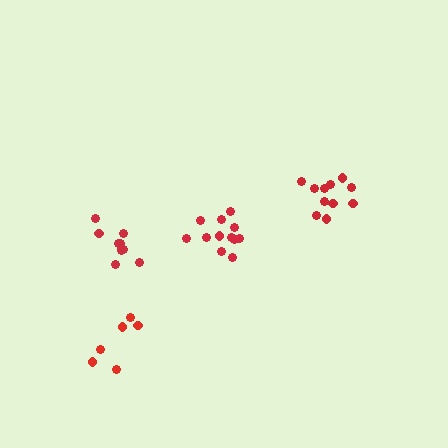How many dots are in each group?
Group 1: 12 dots, Group 2: 11 dots, Group 3: 10 dots, Group 4: 6 dots (39 total).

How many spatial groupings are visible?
There are 4 spatial groupings.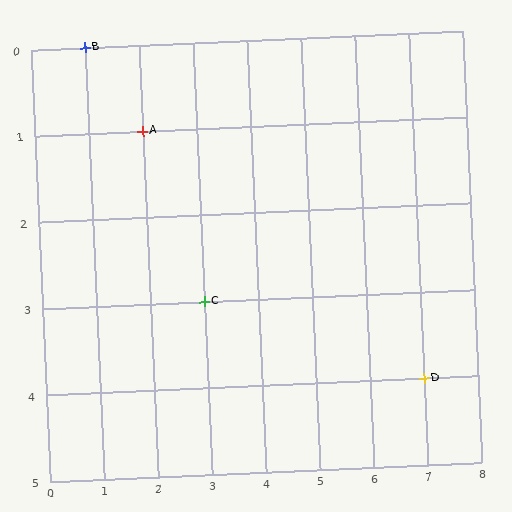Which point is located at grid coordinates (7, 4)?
Point D is at (7, 4).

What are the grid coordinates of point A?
Point A is at grid coordinates (2, 1).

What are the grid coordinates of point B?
Point B is at grid coordinates (1, 0).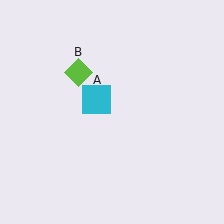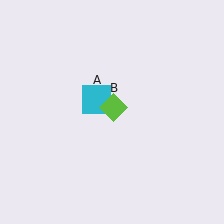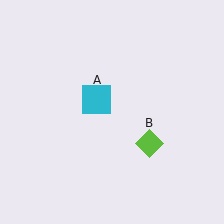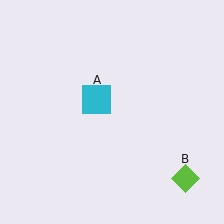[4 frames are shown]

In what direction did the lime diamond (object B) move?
The lime diamond (object B) moved down and to the right.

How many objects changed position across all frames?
1 object changed position: lime diamond (object B).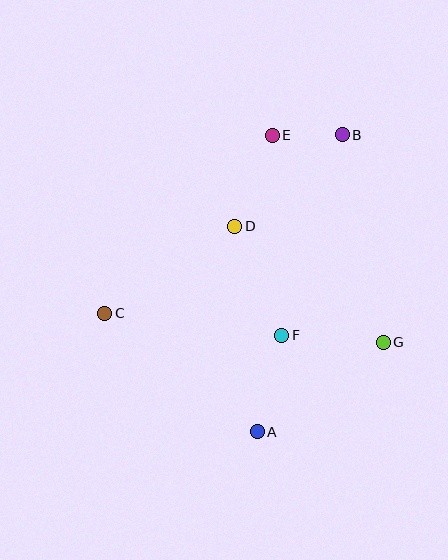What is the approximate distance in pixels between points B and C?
The distance between B and C is approximately 297 pixels.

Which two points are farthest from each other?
Points A and B are farthest from each other.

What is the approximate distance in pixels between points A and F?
The distance between A and F is approximately 100 pixels.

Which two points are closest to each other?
Points B and E are closest to each other.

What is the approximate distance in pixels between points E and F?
The distance between E and F is approximately 200 pixels.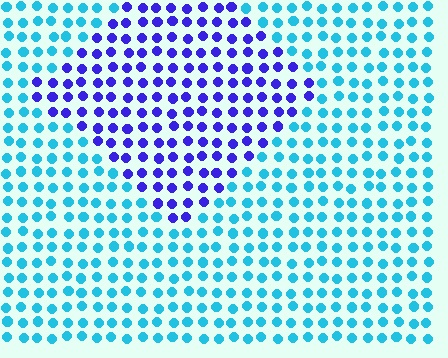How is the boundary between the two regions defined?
The boundary is defined purely by a slight shift in hue (about 58 degrees). Spacing, size, and orientation are identical on both sides.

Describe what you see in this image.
The image is filled with small cyan elements in a uniform arrangement. A diamond-shaped region is visible where the elements are tinted to a slightly different hue, forming a subtle color boundary.